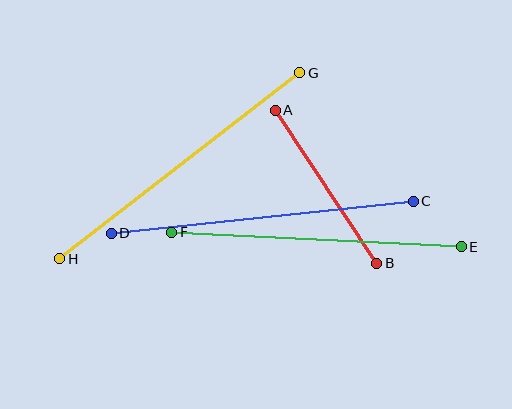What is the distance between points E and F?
The distance is approximately 289 pixels.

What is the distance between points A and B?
The distance is approximately 183 pixels.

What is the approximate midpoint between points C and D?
The midpoint is at approximately (262, 217) pixels.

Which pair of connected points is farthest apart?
Points C and D are farthest apart.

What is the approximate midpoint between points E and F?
The midpoint is at approximately (316, 240) pixels.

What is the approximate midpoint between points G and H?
The midpoint is at approximately (180, 166) pixels.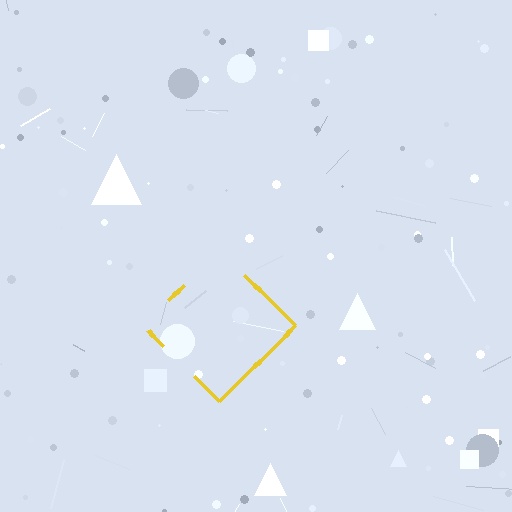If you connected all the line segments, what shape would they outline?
They would outline a diamond.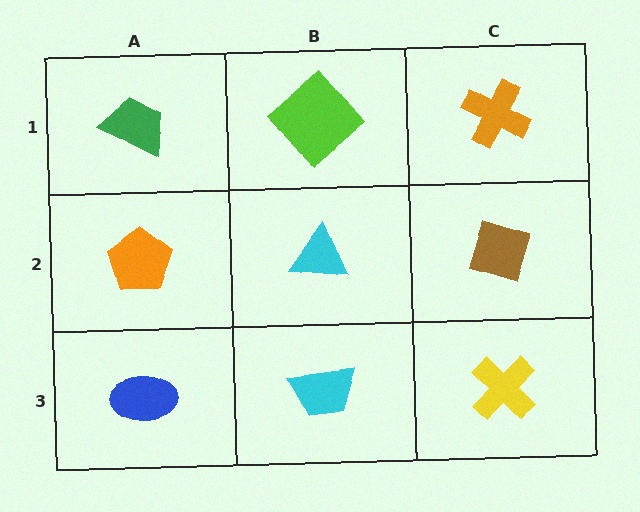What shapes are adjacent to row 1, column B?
A cyan triangle (row 2, column B), a green trapezoid (row 1, column A), an orange cross (row 1, column C).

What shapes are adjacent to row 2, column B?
A lime diamond (row 1, column B), a cyan trapezoid (row 3, column B), an orange pentagon (row 2, column A), a brown diamond (row 2, column C).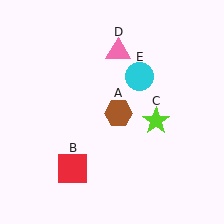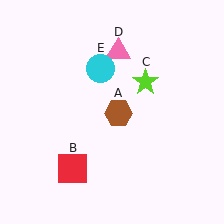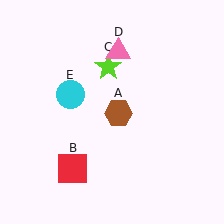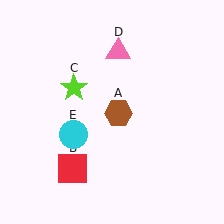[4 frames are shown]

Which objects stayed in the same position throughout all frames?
Brown hexagon (object A) and red square (object B) and pink triangle (object D) remained stationary.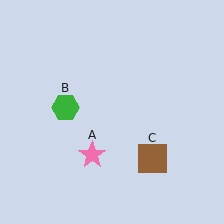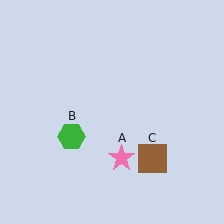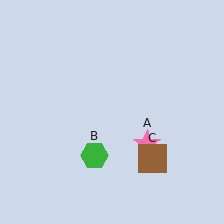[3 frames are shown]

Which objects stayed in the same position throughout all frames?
Brown square (object C) remained stationary.